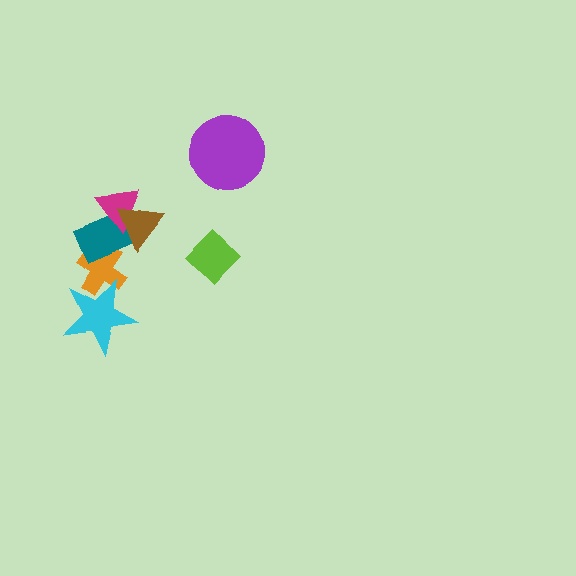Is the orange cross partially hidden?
Yes, it is partially covered by another shape.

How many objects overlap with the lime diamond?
0 objects overlap with the lime diamond.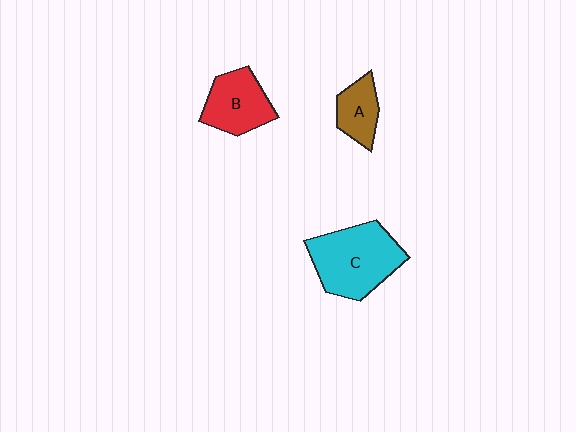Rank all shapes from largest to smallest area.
From largest to smallest: C (cyan), B (red), A (brown).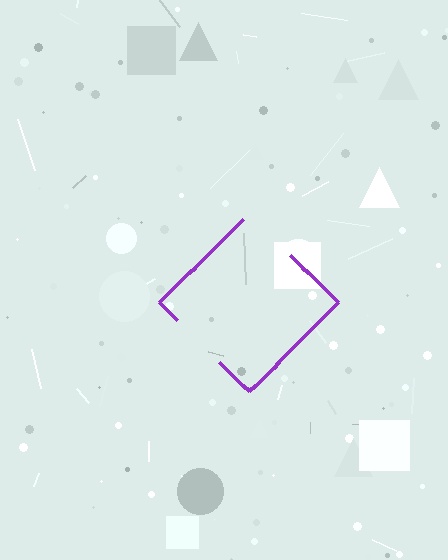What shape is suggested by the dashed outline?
The dashed outline suggests a diamond.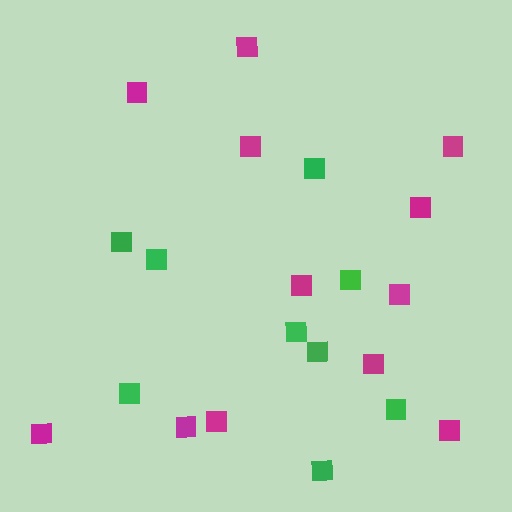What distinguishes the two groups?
There are 2 groups: one group of magenta squares (12) and one group of green squares (9).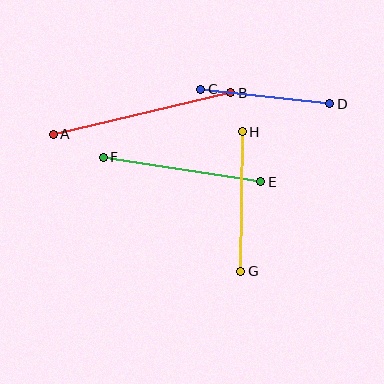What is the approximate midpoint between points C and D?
The midpoint is at approximately (265, 97) pixels.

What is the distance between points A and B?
The distance is approximately 182 pixels.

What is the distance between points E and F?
The distance is approximately 159 pixels.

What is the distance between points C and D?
The distance is approximately 130 pixels.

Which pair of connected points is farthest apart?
Points A and B are farthest apart.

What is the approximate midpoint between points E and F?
The midpoint is at approximately (182, 170) pixels.